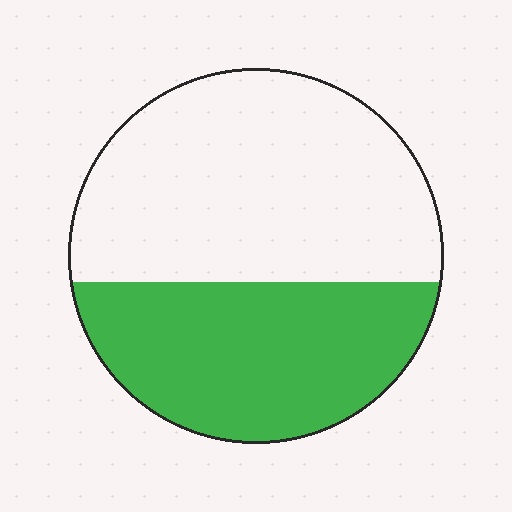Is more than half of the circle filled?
No.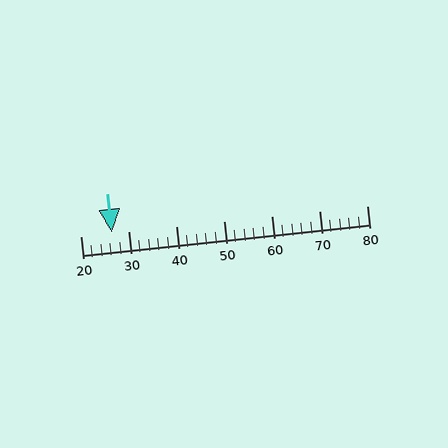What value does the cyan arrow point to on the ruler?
The cyan arrow points to approximately 26.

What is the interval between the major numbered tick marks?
The major tick marks are spaced 10 units apart.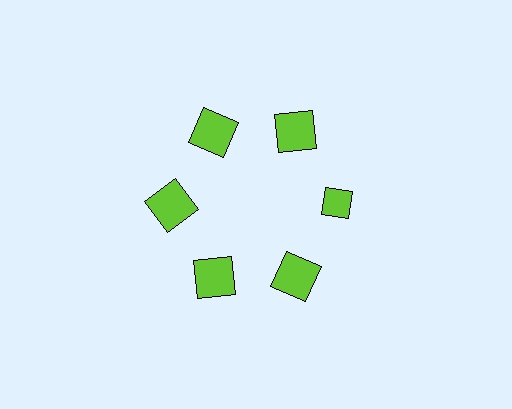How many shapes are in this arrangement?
There are 6 shapes arranged in a ring pattern.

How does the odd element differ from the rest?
It has a different shape: diamond instead of square.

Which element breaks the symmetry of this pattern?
The lime diamond at roughly the 3 o'clock position breaks the symmetry. All other shapes are lime squares.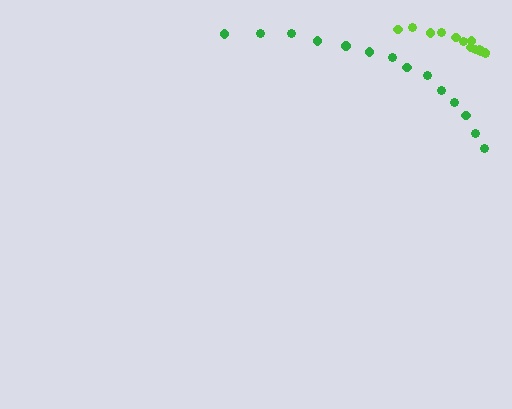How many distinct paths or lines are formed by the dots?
There are 2 distinct paths.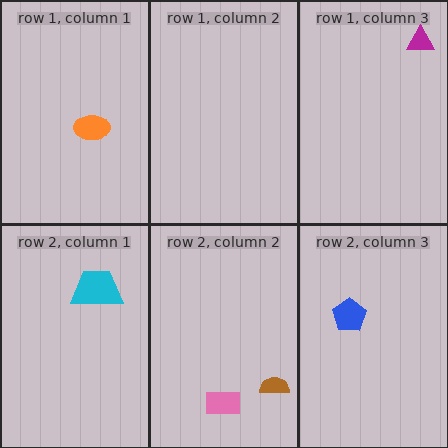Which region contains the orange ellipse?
The row 1, column 1 region.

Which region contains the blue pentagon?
The row 2, column 3 region.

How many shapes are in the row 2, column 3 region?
1.